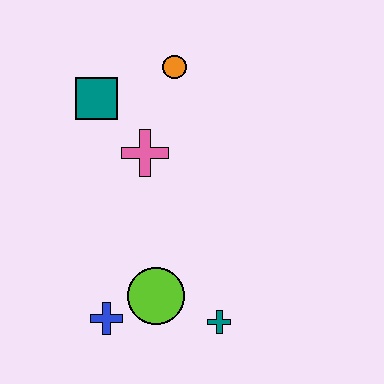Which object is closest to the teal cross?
The lime circle is closest to the teal cross.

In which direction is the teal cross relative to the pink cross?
The teal cross is below the pink cross.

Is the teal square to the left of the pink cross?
Yes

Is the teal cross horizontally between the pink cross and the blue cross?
No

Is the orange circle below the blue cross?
No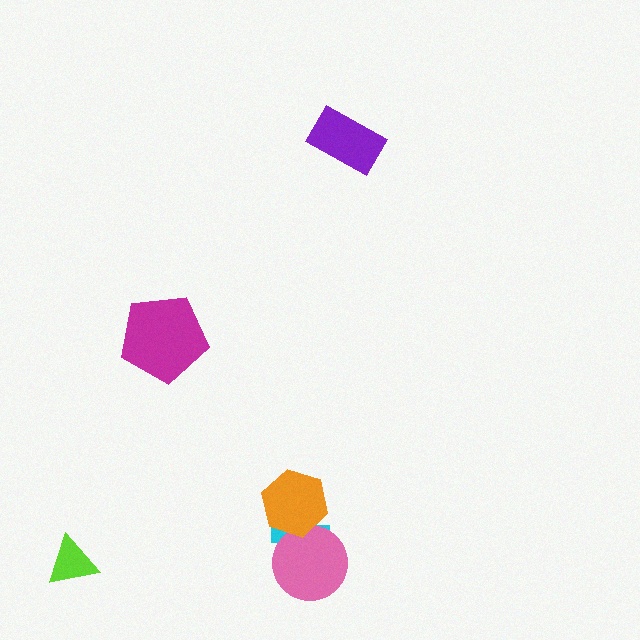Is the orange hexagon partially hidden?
No, no other shape covers it.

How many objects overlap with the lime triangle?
0 objects overlap with the lime triangle.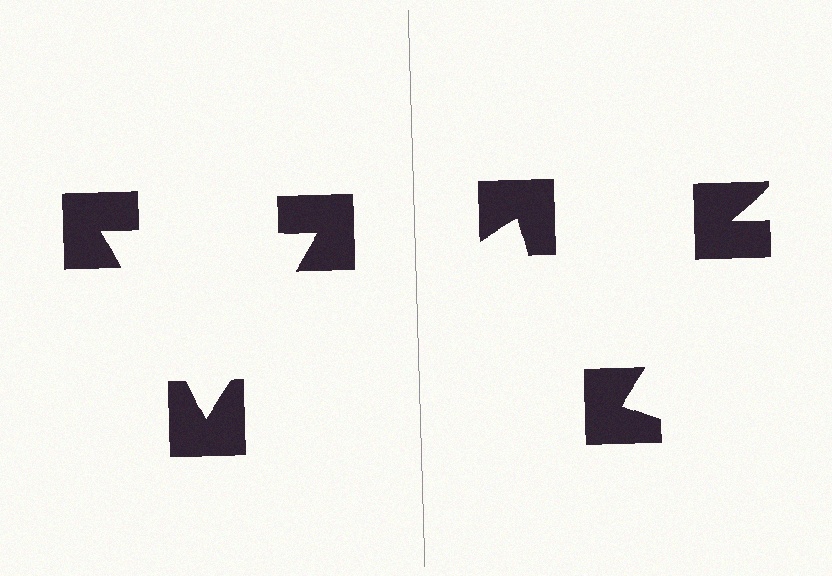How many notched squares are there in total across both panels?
6 — 3 on each side.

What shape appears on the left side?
An illusory triangle.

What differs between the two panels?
The notched squares are positioned identically on both sides; only the wedge orientations differ. On the left they align to a triangle; on the right they are misaligned.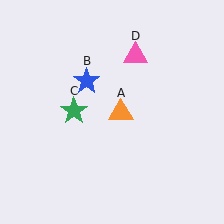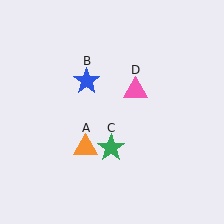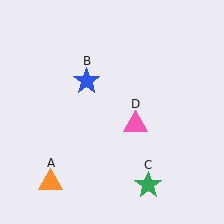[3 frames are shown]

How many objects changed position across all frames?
3 objects changed position: orange triangle (object A), green star (object C), pink triangle (object D).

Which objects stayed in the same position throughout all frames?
Blue star (object B) remained stationary.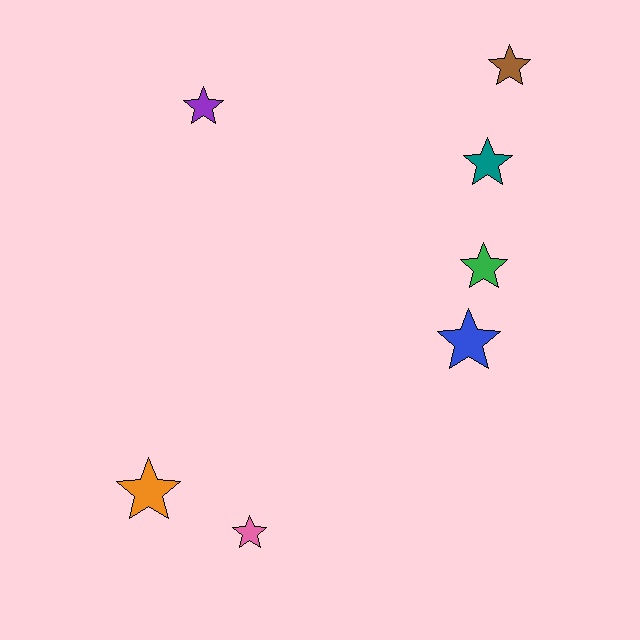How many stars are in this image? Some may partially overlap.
There are 7 stars.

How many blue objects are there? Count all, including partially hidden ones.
There is 1 blue object.